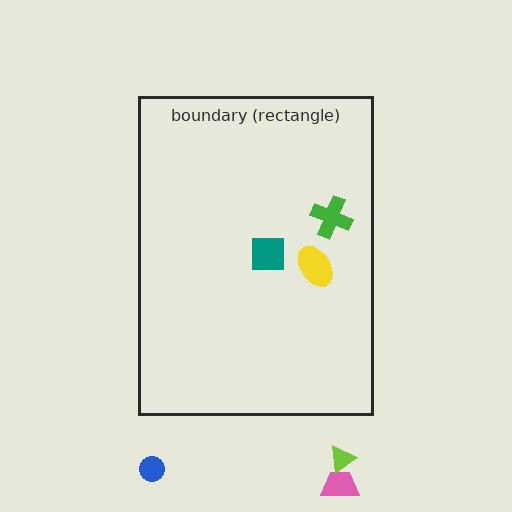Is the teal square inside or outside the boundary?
Inside.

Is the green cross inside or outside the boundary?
Inside.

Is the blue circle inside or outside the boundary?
Outside.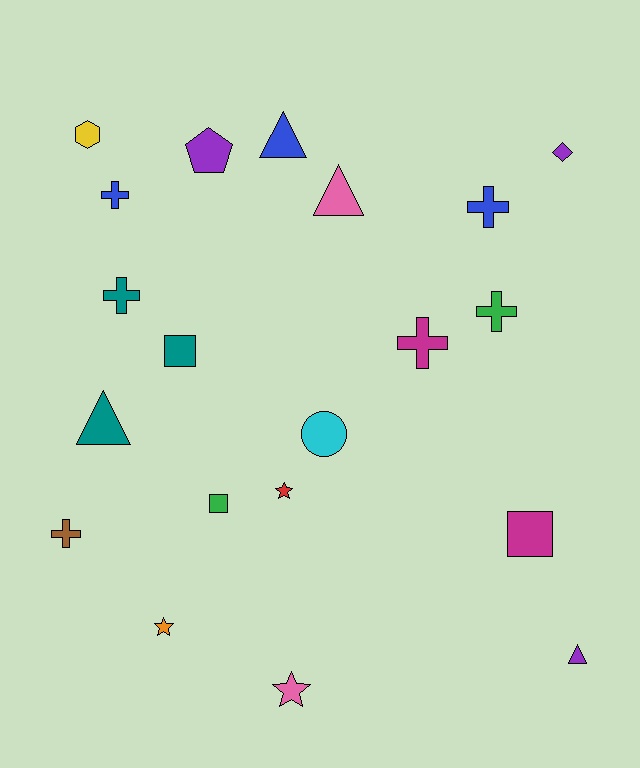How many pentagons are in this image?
There is 1 pentagon.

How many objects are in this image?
There are 20 objects.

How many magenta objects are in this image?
There are 2 magenta objects.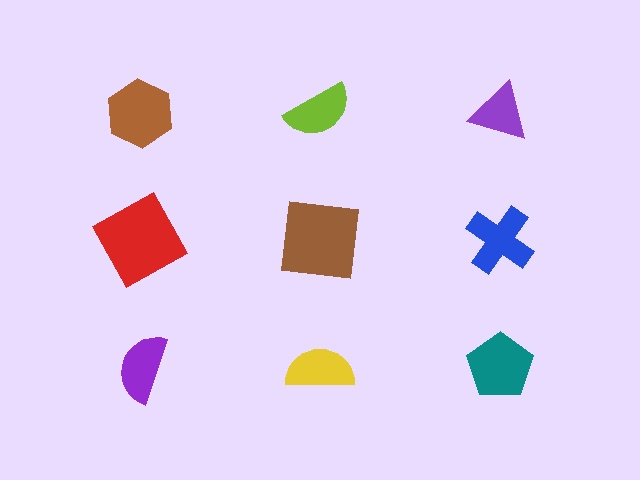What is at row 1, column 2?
A lime semicircle.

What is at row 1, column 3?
A purple triangle.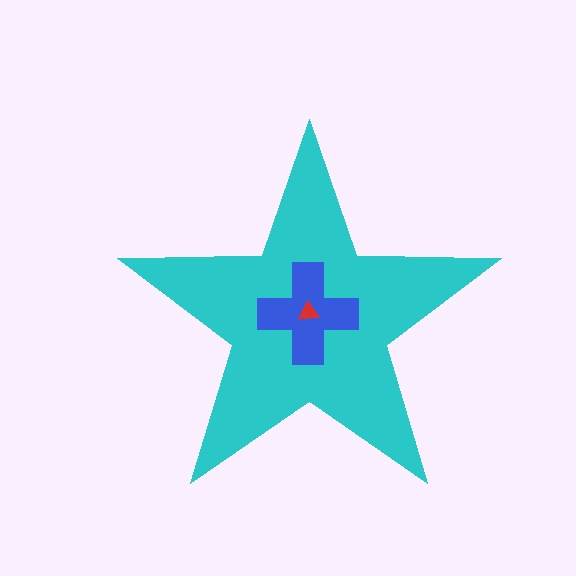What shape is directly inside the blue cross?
The red triangle.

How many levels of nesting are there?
3.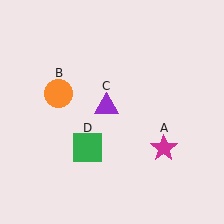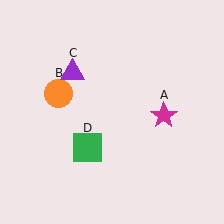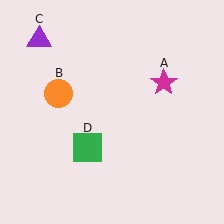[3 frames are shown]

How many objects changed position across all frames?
2 objects changed position: magenta star (object A), purple triangle (object C).